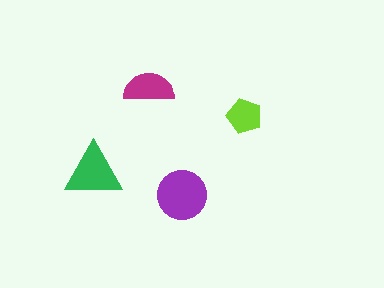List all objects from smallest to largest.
The lime pentagon, the magenta semicircle, the green triangle, the purple circle.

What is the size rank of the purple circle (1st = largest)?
1st.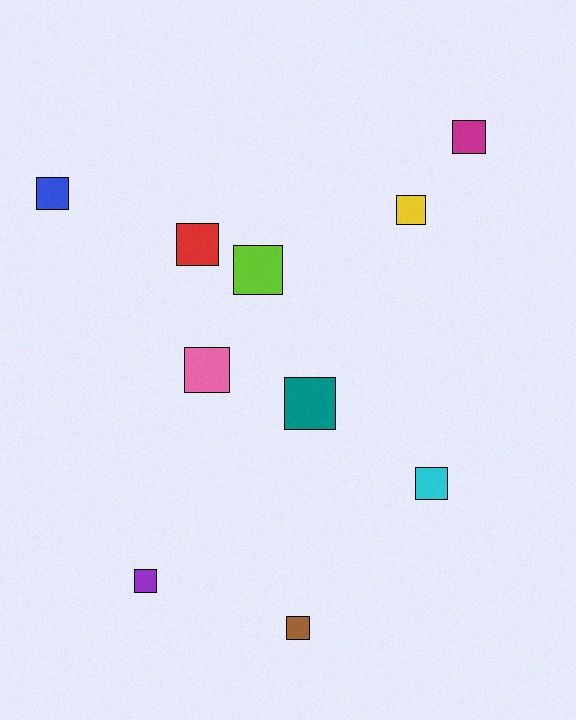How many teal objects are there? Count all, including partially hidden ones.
There is 1 teal object.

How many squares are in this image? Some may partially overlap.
There are 10 squares.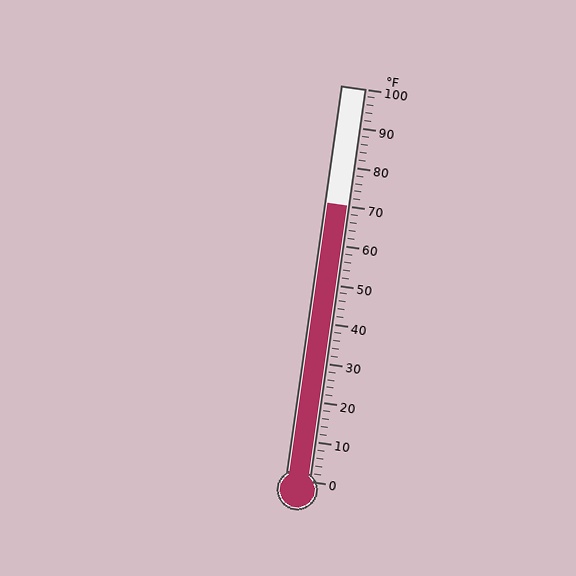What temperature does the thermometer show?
The thermometer shows approximately 70°F.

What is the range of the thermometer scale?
The thermometer scale ranges from 0°F to 100°F.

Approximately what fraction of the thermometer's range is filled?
The thermometer is filled to approximately 70% of its range.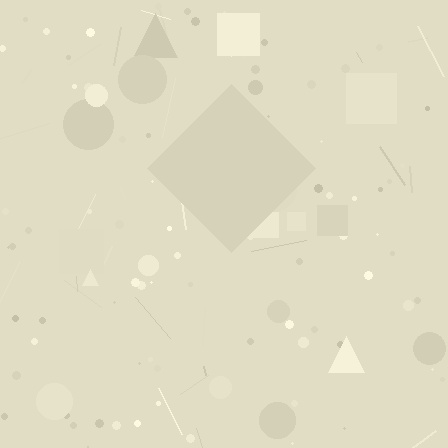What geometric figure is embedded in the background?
A diamond is embedded in the background.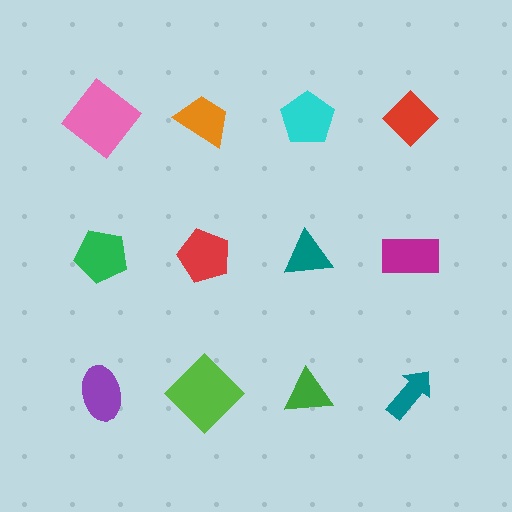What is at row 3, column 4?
A teal arrow.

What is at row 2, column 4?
A magenta rectangle.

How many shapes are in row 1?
4 shapes.